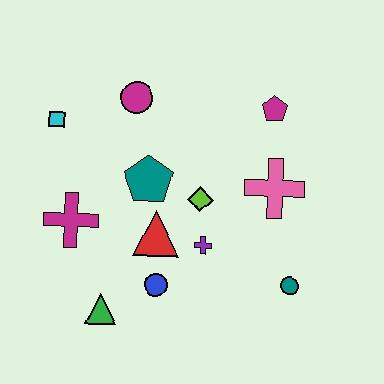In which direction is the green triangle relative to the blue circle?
The green triangle is to the left of the blue circle.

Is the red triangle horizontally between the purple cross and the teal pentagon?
Yes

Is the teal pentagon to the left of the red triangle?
Yes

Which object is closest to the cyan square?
The magenta circle is closest to the cyan square.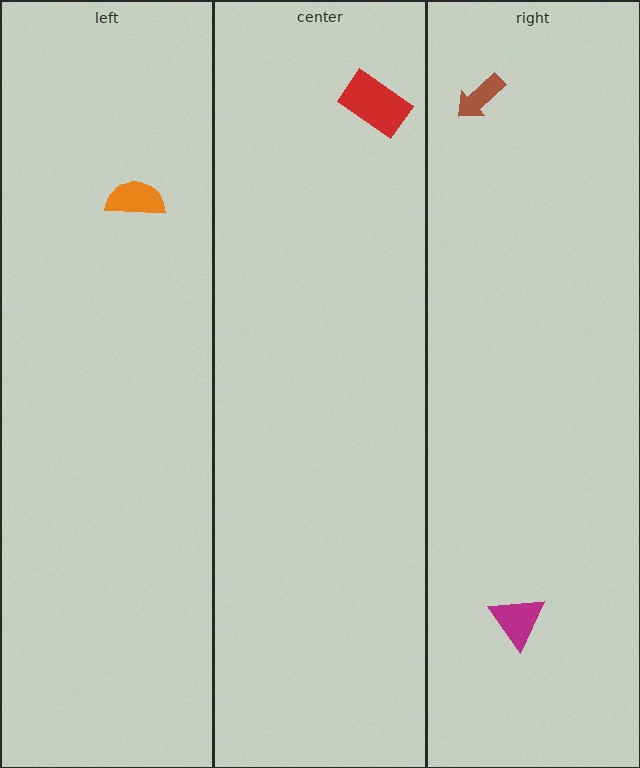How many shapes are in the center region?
1.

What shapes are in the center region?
The red rectangle.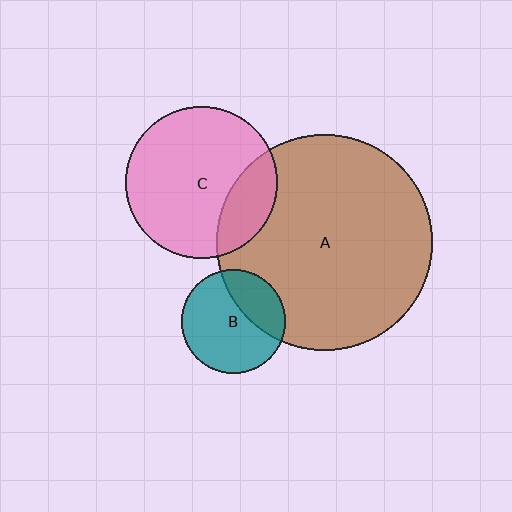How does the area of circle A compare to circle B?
Approximately 4.3 times.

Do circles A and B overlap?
Yes.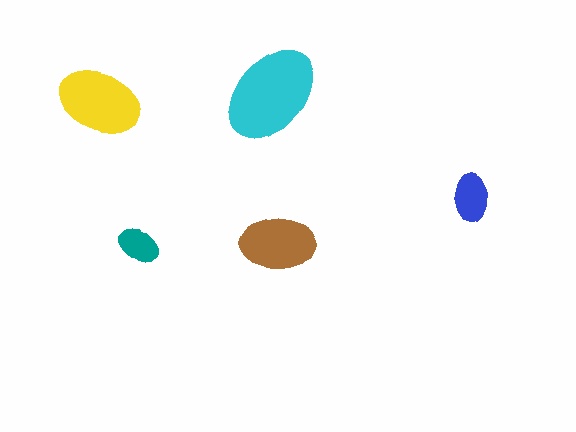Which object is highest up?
The cyan ellipse is topmost.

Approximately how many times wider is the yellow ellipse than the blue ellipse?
About 1.5 times wider.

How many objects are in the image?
There are 5 objects in the image.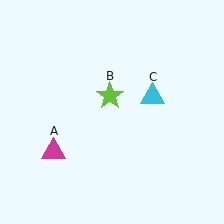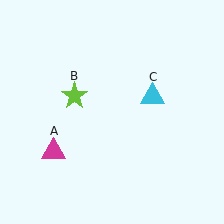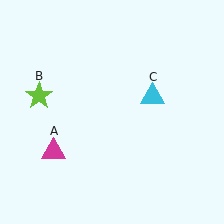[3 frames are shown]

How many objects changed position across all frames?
1 object changed position: lime star (object B).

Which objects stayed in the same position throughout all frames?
Magenta triangle (object A) and cyan triangle (object C) remained stationary.